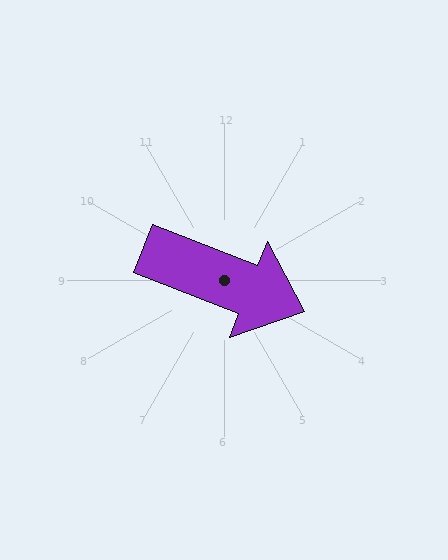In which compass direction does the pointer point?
East.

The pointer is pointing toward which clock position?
Roughly 4 o'clock.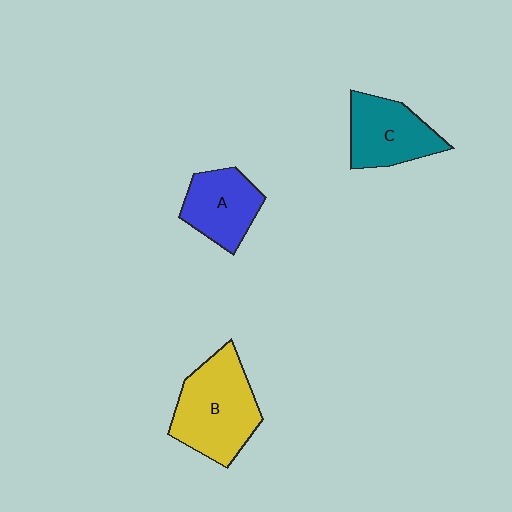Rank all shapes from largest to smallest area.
From largest to smallest: B (yellow), C (teal), A (blue).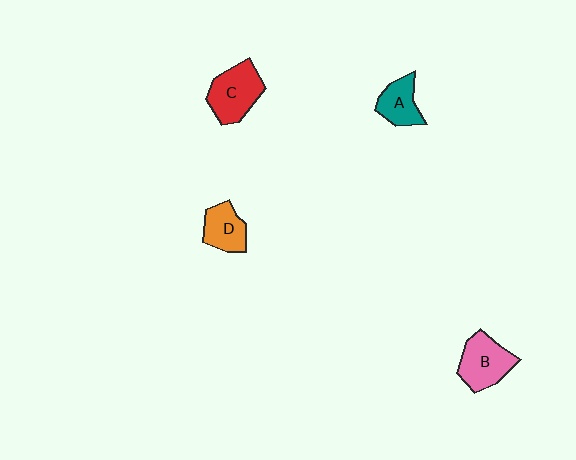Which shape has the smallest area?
Shape A (teal).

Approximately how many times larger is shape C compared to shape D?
Approximately 1.4 times.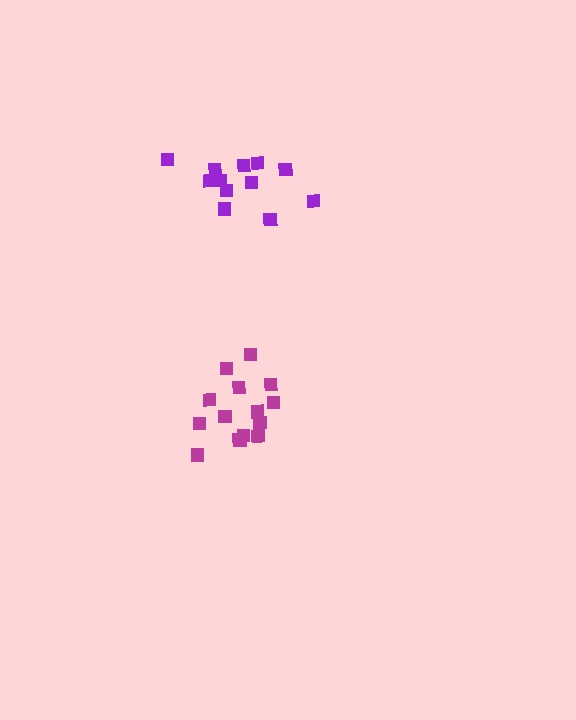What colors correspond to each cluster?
The clusters are colored: magenta, purple.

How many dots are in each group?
Group 1: 14 dots, Group 2: 12 dots (26 total).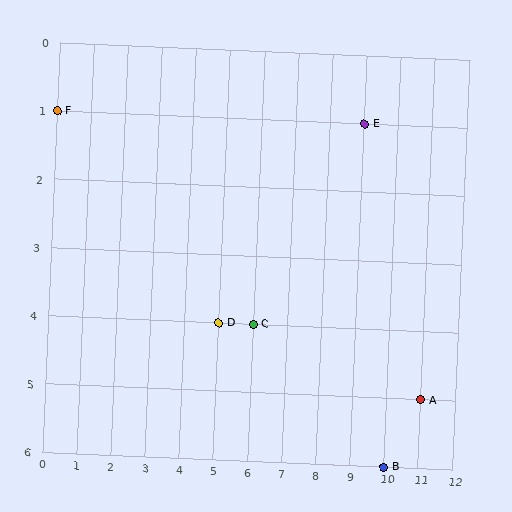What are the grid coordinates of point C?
Point C is at grid coordinates (6, 4).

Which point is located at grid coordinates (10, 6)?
Point B is at (10, 6).